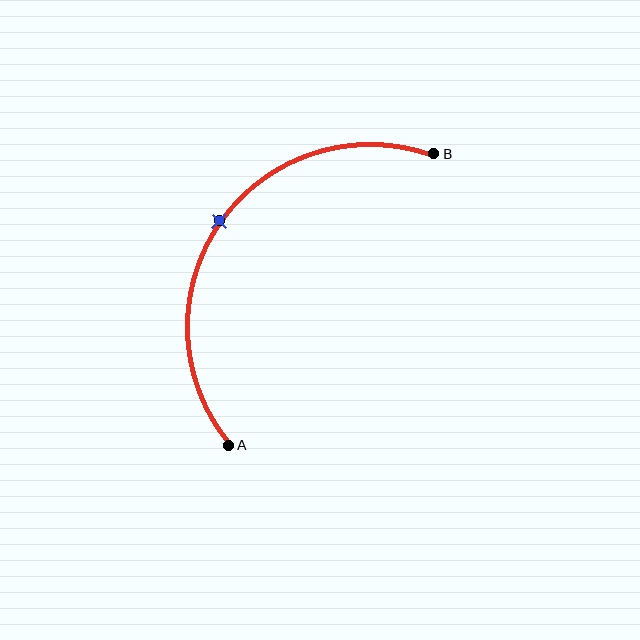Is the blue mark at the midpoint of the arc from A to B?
Yes. The blue mark lies on the arc at equal arc-length from both A and B — it is the arc midpoint.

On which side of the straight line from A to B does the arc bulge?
The arc bulges above and to the left of the straight line connecting A and B.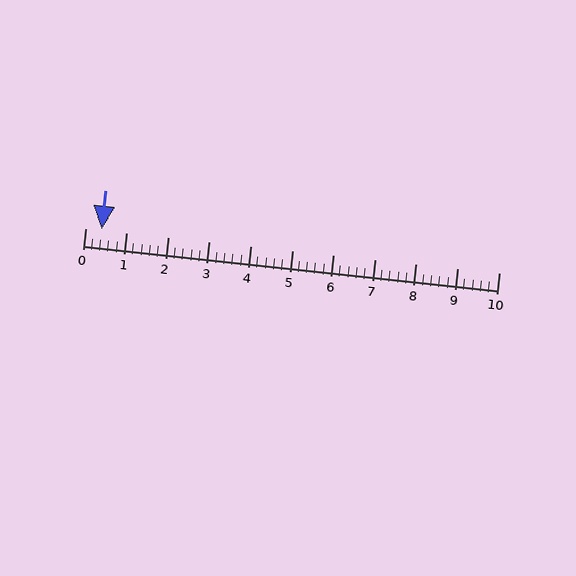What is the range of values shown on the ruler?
The ruler shows values from 0 to 10.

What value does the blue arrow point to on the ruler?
The blue arrow points to approximately 0.4.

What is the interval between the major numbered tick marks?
The major tick marks are spaced 1 units apart.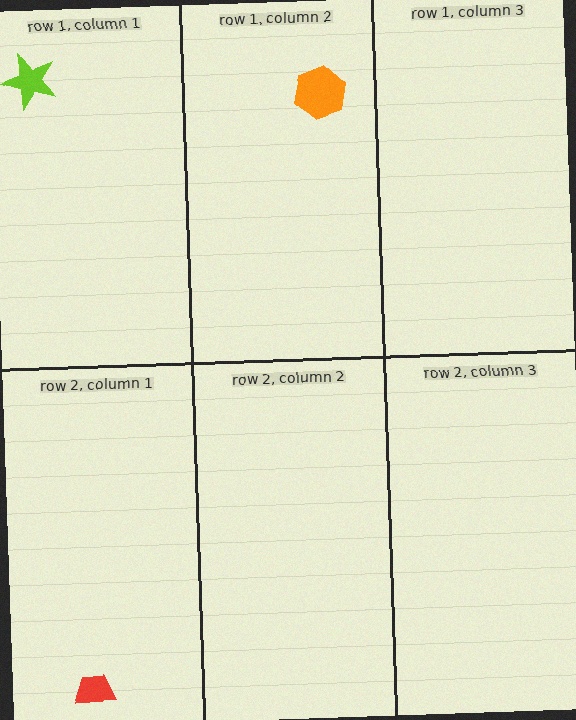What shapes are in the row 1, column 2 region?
The orange hexagon.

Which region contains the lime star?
The row 1, column 1 region.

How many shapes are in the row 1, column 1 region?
1.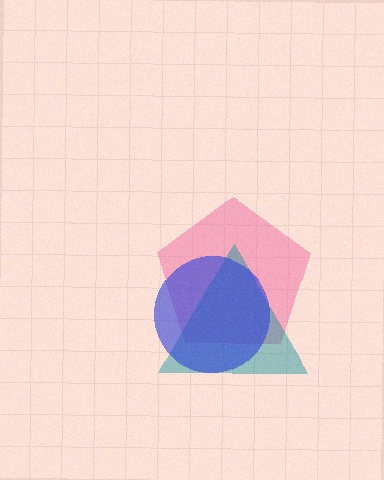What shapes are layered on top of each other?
The layered shapes are: a pink pentagon, a teal triangle, a blue circle.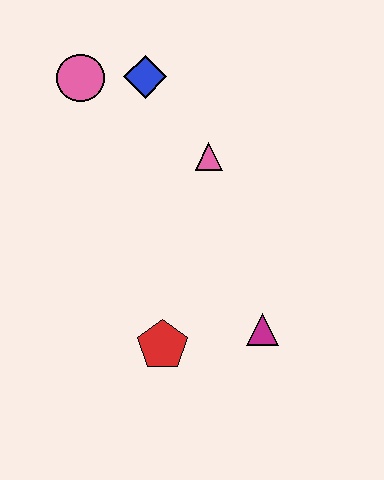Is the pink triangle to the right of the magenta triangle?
No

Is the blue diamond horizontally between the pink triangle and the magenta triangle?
No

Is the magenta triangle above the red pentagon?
Yes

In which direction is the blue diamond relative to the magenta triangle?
The blue diamond is above the magenta triangle.